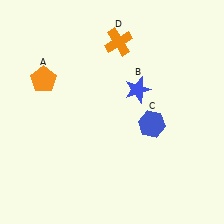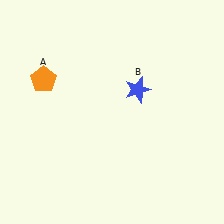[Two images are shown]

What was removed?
The orange cross (D), the blue hexagon (C) were removed in Image 2.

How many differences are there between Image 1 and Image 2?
There are 2 differences between the two images.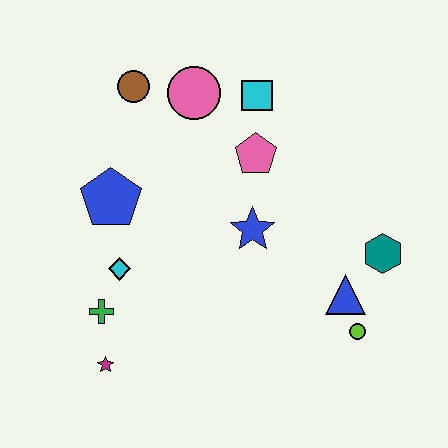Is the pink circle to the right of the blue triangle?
No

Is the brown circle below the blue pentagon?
No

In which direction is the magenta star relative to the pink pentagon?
The magenta star is below the pink pentagon.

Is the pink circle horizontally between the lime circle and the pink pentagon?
No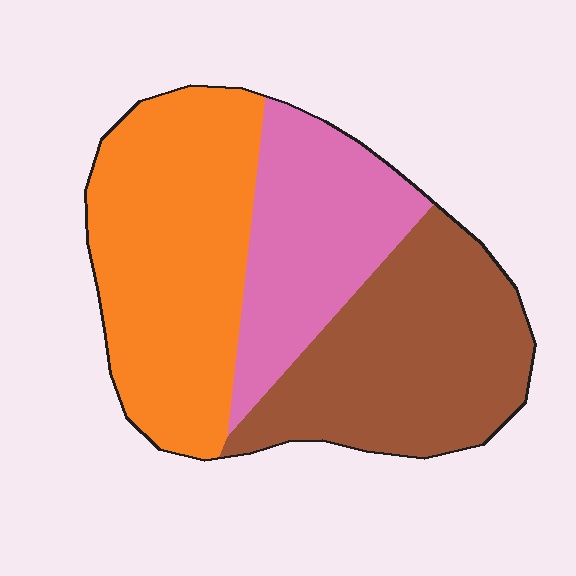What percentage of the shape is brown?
Brown covers roughly 35% of the shape.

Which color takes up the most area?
Orange, at roughly 40%.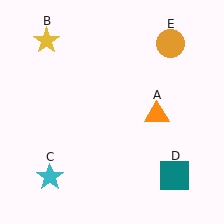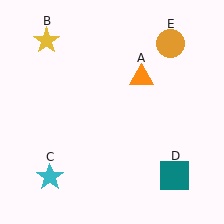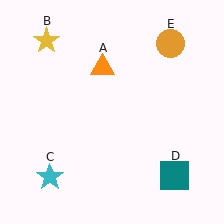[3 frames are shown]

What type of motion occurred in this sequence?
The orange triangle (object A) rotated counterclockwise around the center of the scene.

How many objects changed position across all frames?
1 object changed position: orange triangle (object A).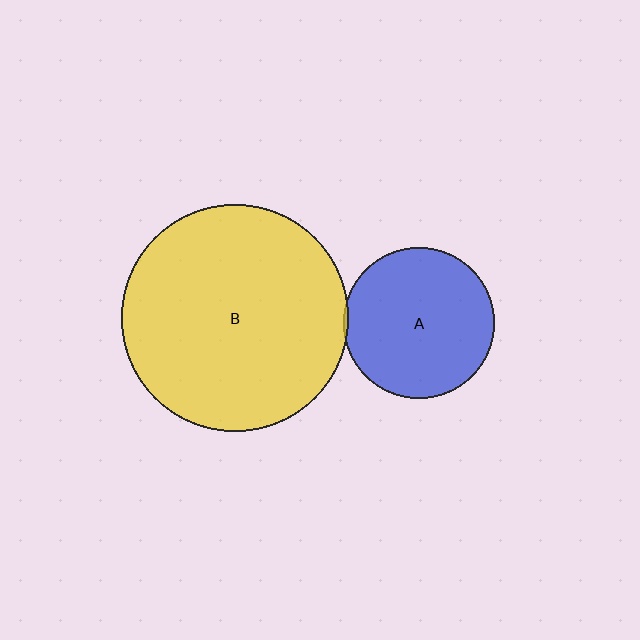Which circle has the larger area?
Circle B (yellow).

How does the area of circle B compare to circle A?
Approximately 2.3 times.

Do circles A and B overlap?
Yes.